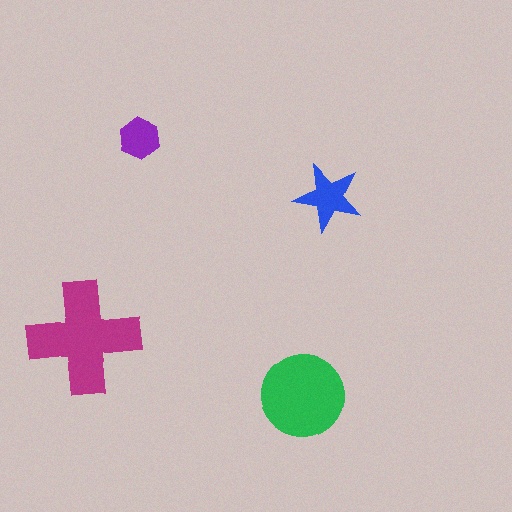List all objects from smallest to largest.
The purple hexagon, the blue star, the green circle, the magenta cross.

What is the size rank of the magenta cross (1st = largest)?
1st.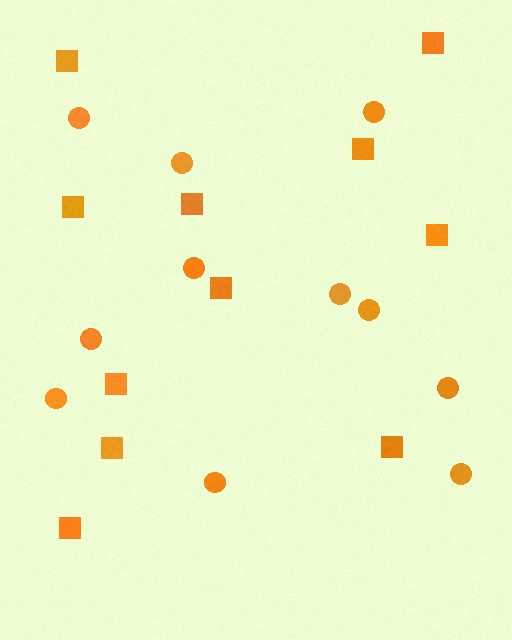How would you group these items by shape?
There are 2 groups: one group of circles (11) and one group of squares (11).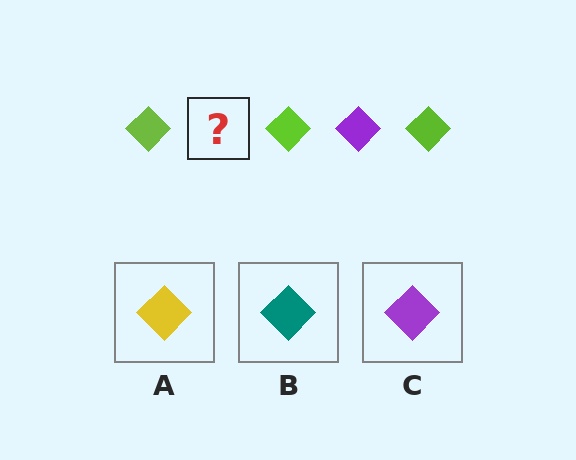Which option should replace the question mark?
Option C.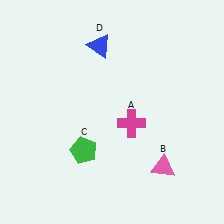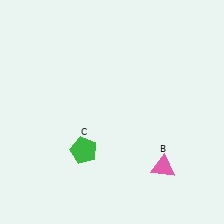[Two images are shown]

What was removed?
The blue triangle (D), the magenta cross (A) were removed in Image 2.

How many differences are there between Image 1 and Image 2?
There are 2 differences between the two images.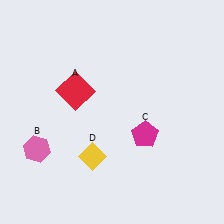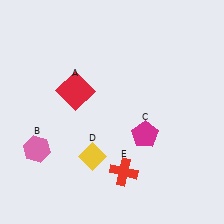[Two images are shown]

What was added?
A red cross (E) was added in Image 2.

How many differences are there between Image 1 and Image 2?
There is 1 difference between the two images.